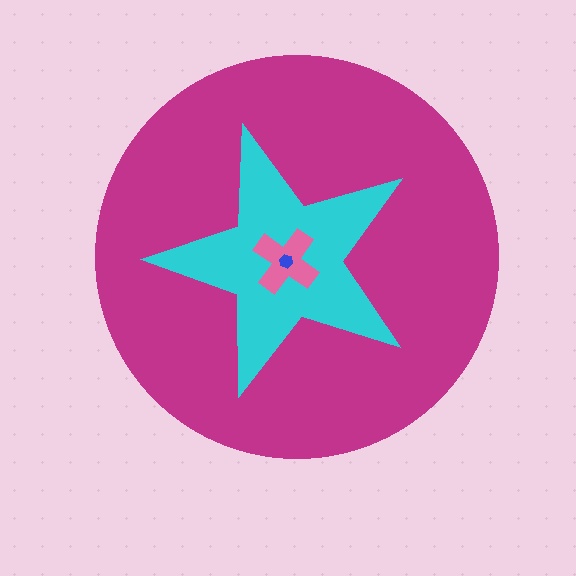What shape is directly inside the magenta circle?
The cyan star.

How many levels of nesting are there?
4.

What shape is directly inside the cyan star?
The pink cross.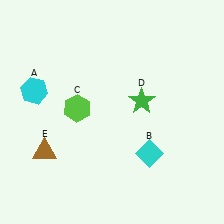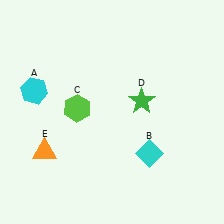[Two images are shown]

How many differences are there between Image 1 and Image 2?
There is 1 difference between the two images.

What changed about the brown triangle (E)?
In Image 1, E is brown. In Image 2, it changed to orange.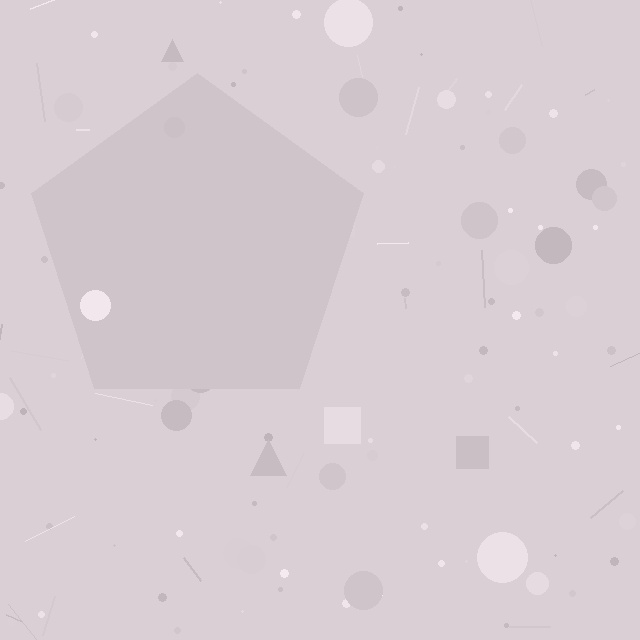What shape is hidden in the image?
A pentagon is hidden in the image.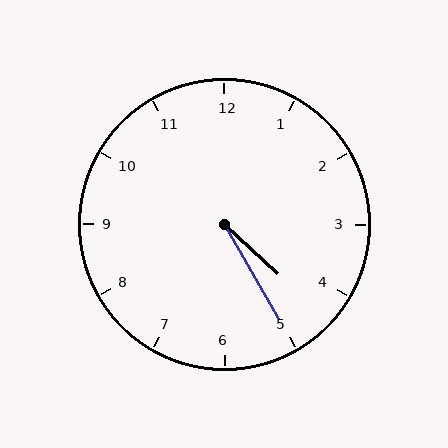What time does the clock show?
4:25.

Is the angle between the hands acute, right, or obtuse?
It is acute.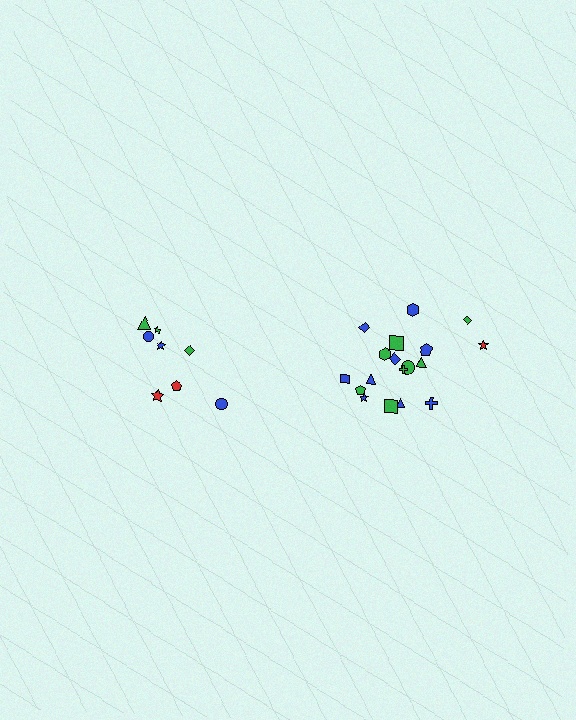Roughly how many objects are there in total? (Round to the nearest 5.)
Roughly 25 objects in total.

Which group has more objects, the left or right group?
The right group.